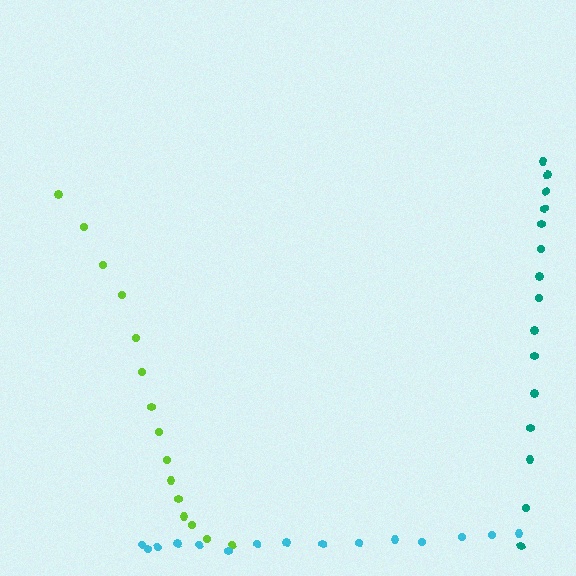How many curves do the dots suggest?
There are 3 distinct paths.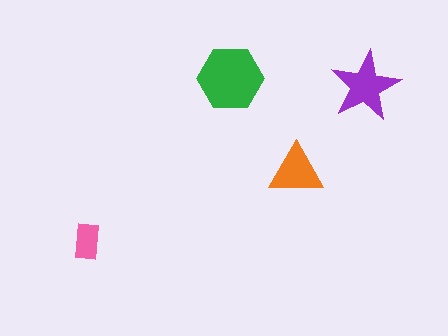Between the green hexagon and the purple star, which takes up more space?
The green hexagon.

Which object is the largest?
The green hexagon.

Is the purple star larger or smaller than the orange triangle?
Larger.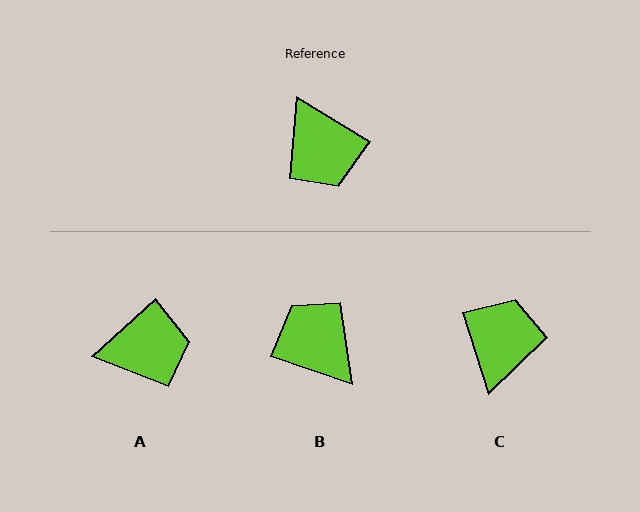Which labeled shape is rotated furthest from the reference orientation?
B, about 167 degrees away.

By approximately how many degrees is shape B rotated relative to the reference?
Approximately 167 degrees clockwise.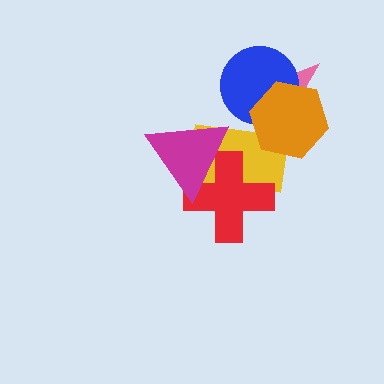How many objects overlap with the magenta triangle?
2 objects overlap with the magenta triangle.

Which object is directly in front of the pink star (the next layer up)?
The blue circle is directly in front of the pink star.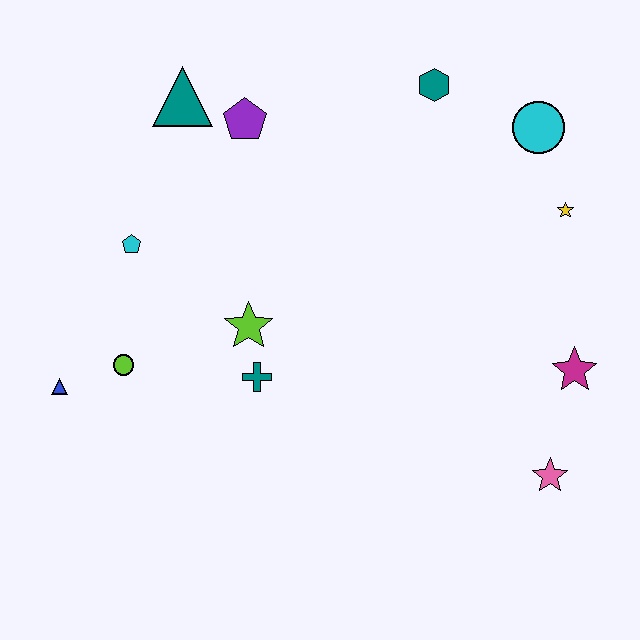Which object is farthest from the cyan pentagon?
The pink star is farthest from the cyan pentagon.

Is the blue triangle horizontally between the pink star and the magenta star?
No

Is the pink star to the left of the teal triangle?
No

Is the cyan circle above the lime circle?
Yes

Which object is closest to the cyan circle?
The yellow star is closest to the cyan circle.